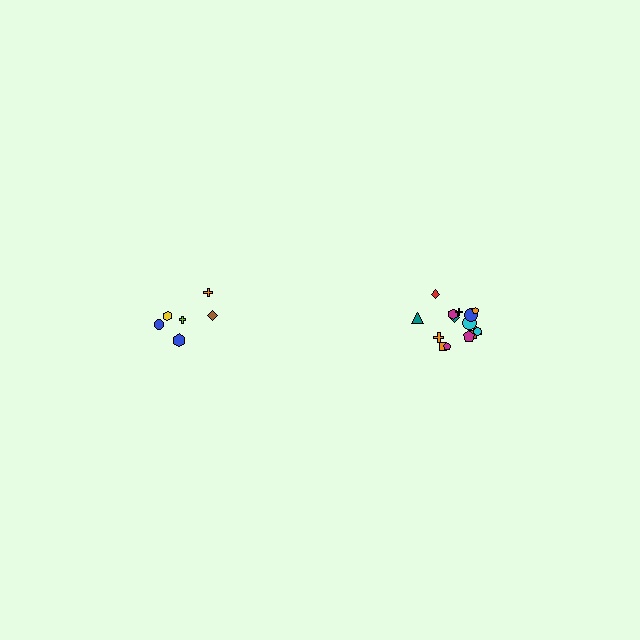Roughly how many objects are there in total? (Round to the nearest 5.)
Roughly 20 objects in total.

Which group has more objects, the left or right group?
The right group.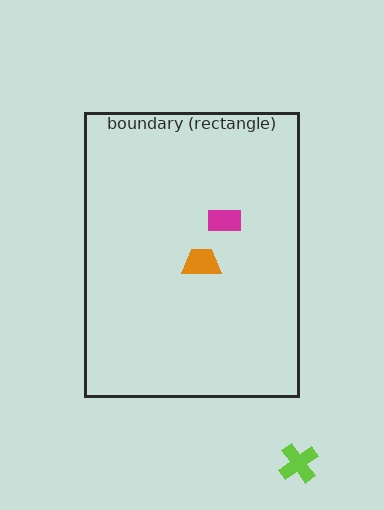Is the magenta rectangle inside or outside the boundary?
Inside.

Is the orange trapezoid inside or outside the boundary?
Inside.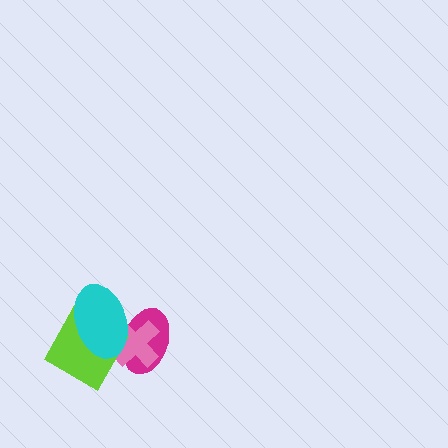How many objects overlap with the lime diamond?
3 objects overlap with the lime diamond.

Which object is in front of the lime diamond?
The cyan ellipse is in front of the lime diamond.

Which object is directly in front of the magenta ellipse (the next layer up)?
The pink cross is directly in front of the magenta ellipse.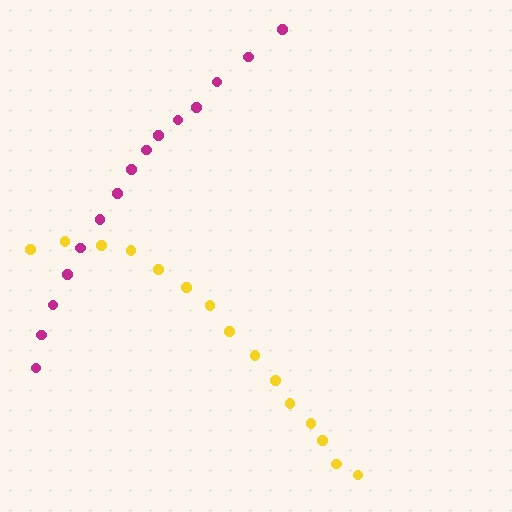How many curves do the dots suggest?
There are 2 distinct paths.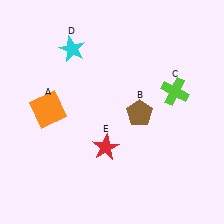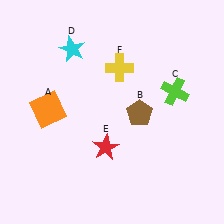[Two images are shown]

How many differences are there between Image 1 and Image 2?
There is 1 difference between the two images.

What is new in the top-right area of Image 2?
A yellow cross (F) was added in the top-right area of Image 2.